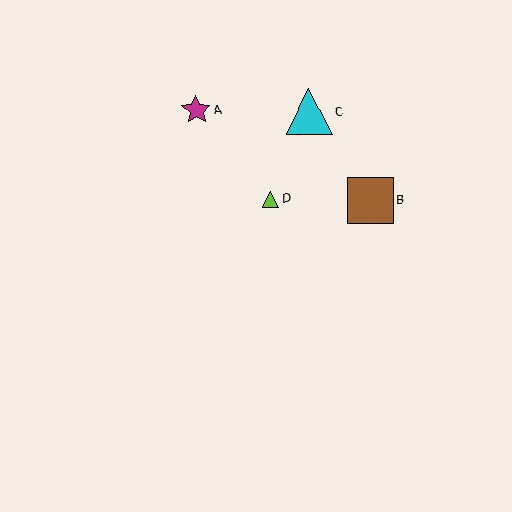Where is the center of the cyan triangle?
The center of the cyan triangle is at (309, 112).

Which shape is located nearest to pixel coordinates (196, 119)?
The magenta star (labeled A) at (196, 110) is nearest to that location.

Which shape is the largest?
The brown square (labeled B) is the largest.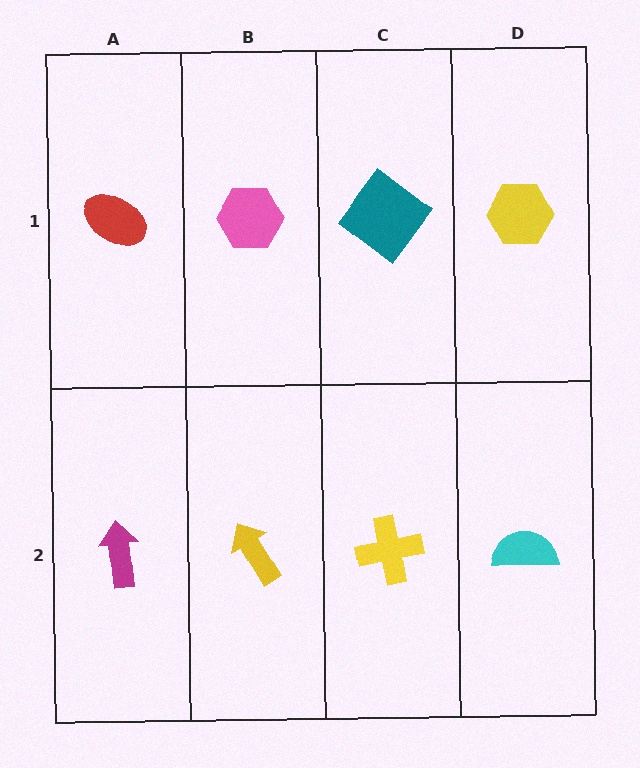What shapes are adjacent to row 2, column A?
A red ellipse (row 1, column A), a yellow arrow (row 2, column B).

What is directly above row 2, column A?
A red ellipse.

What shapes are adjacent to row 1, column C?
A yellow cross (row 2, column C), a pink hexagon (row 1, column B), a yellow hexagon (row 1, column D).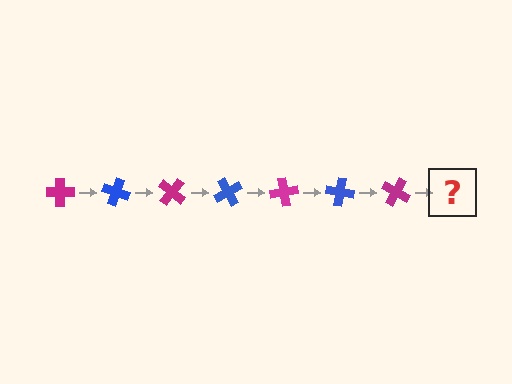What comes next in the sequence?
The next element should be a blue cross, rotated 140 degrees from the start.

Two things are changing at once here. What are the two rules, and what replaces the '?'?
The two rules are that it rotates 20 degrees each step and the color cycles through magenta and blue. The '?' should be a blue cross, rotated 140 degrees from the start.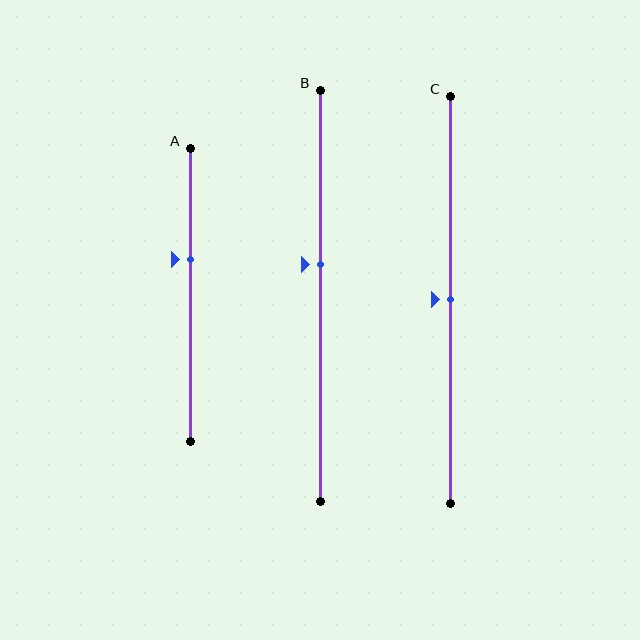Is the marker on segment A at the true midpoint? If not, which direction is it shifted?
No, the marker on segment A is shifted upward by about 12% of the segment length.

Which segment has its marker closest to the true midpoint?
Segment C has its marker closest to the true midpoint.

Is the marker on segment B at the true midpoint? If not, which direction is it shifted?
No, the marker on segment B is shifted upward by about 8% of the segment length.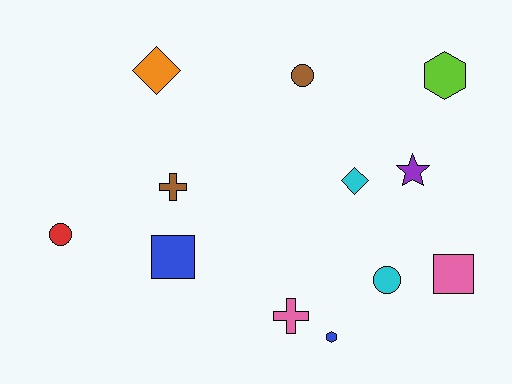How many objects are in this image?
There are 12 objects.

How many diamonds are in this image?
There are 2 diamonds.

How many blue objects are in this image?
There are 2 blue objects.